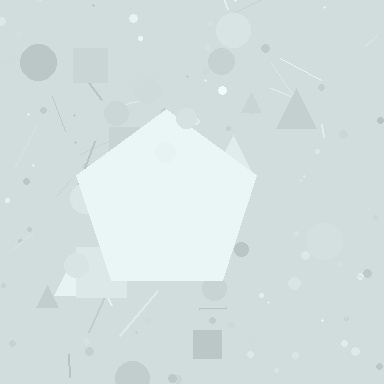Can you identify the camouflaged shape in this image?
The camouflaged shape is a pentagon.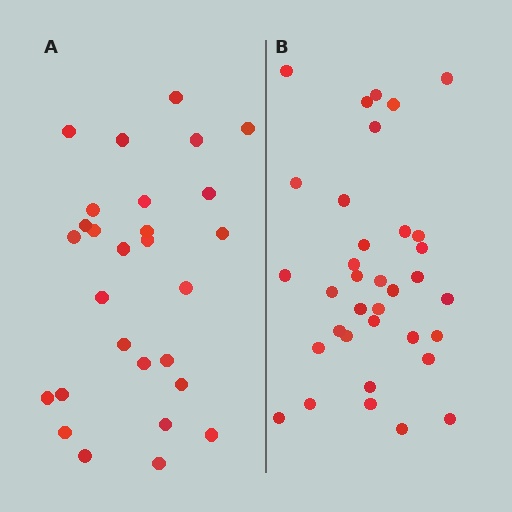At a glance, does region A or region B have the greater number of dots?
Region B (the right region) has more dots.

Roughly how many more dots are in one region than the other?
Region B has roughly 8 or so more dots than region A.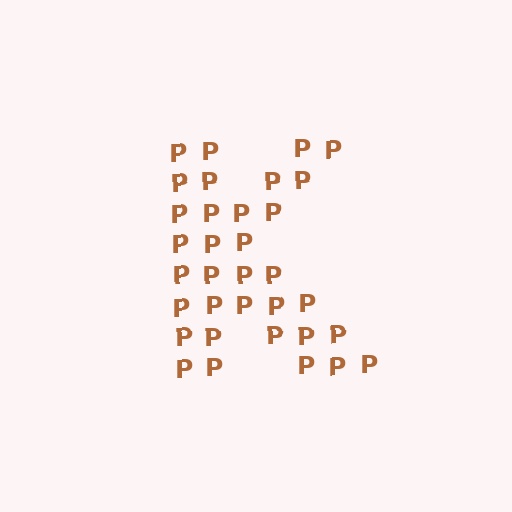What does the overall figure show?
The overall figure shows the letter K.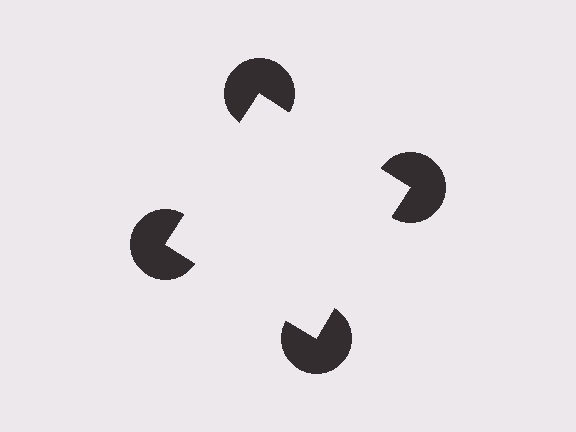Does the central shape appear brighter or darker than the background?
It typically appears slightly brighter than the background, even though no actual brightness change is drawn.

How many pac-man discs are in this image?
There are 4 — one at each vertex of the illusory square.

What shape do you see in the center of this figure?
An illusory square — its edges are inferred from the aligned wedge cuts in the pac-man discs, not physically drawn.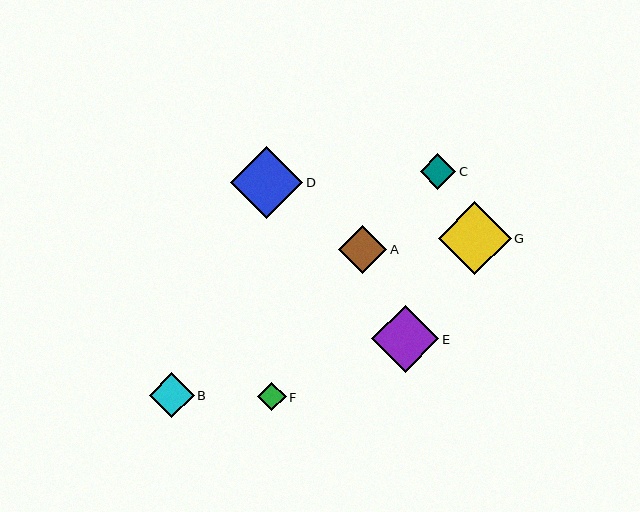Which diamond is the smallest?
Diamond F is the smallest with a size of approximately 28 pixels.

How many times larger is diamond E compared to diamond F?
Diamond E is approximately 2.4 times the size of diamond F.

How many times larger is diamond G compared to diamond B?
Diamond G is approximately 1.6 times the size of diamond B.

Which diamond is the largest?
Diamond D is the largest with a size of approximately 73 pixels.